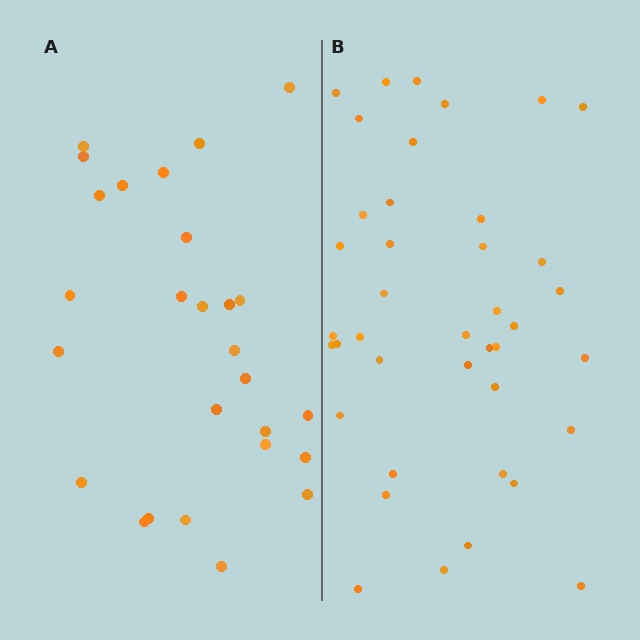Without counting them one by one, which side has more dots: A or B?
Region B (the right region) has more dots.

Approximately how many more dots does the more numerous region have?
Region B has approximately 15 more dots than region A.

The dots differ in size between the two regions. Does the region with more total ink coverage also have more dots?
No. Region A has more total ink coverage because its dots are larger, but region B actually contains more individual dots. Total area can be misleading — the number of items is what matters here.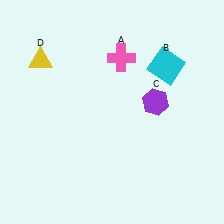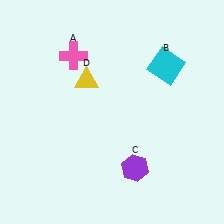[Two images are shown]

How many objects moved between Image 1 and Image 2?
3 objects moved between the two images.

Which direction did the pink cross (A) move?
The pink cross (A) moved left.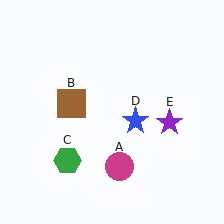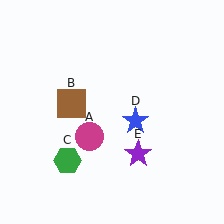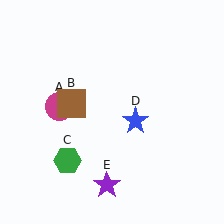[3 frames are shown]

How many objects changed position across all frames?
2 objects changed position: magenta circle (object A), purple star (object E).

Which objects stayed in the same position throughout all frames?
Brown square (object B) and green hexagon (object C) and blue star (object D) remained stationary.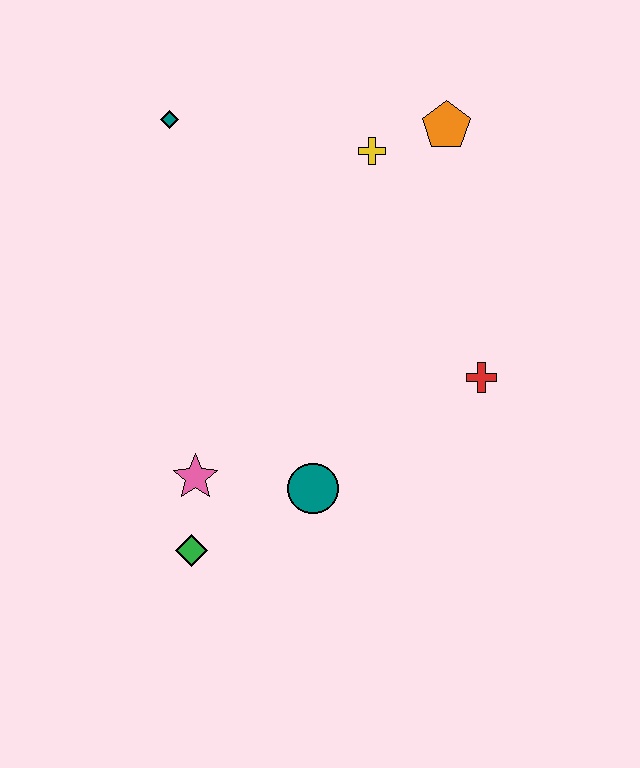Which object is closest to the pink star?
The green diamond is closest to the pink star.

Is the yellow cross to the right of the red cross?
No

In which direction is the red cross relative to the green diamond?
The red cross is to the right of the green diamond.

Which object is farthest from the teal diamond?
The green diamond is farthest from the teal diamond.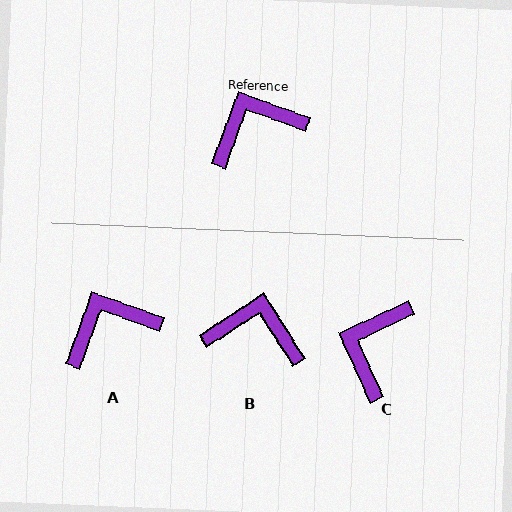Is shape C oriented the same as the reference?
No, it is off by about 45 degrees.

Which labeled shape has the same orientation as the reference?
A.